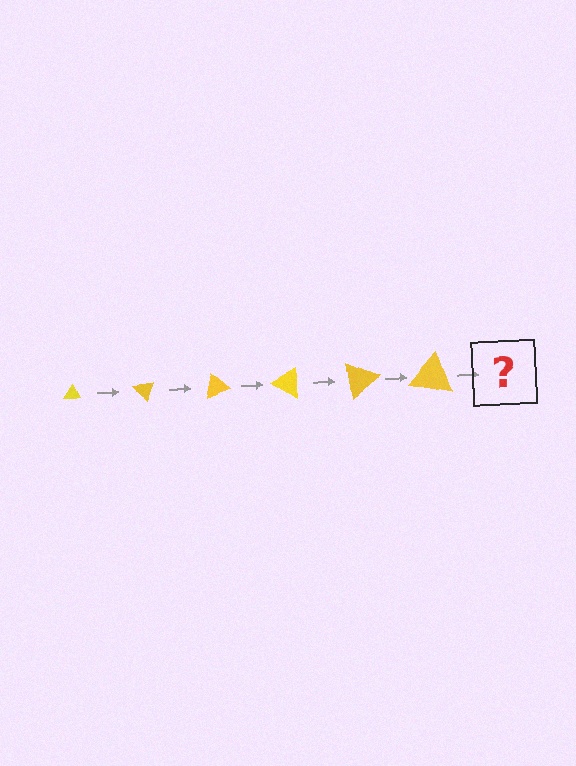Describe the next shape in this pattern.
It should be a triangle, larger than the previous one and rotated 300 degrees from the start.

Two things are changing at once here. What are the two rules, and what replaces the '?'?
The two rules are that the triangle grows larger each step and it rotates 50 degrees each step. The '?' should be a triangle, larger than the previous one and rotated 300 degrees from the start.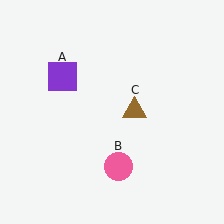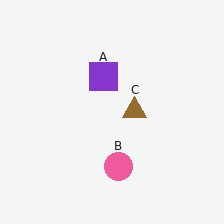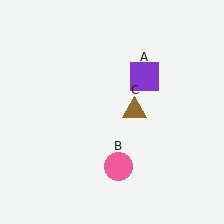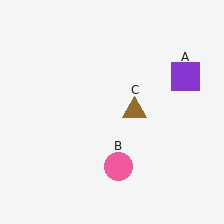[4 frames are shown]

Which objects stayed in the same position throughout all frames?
Pink circle (object B) and brown triangle (object C) remained stationary.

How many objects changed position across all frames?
1 object changed position: purple square (object A).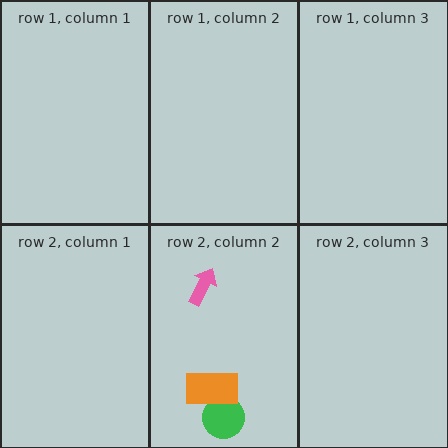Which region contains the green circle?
The row 2, column 2 region.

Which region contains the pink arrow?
The row 2, column 2 region.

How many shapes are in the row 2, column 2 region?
3.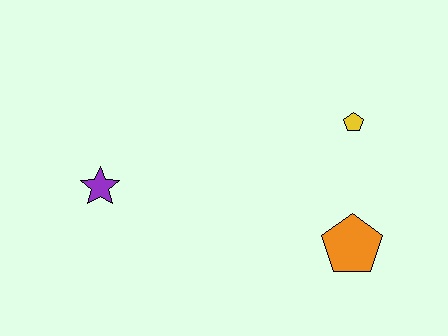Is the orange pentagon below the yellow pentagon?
Yes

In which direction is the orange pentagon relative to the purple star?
The orange pentagon is to the right of the purple star.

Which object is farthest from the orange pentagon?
The purple star is farthest from the orange pentagon.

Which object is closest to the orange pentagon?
The yellow pentagon is closest to the orange pentagon.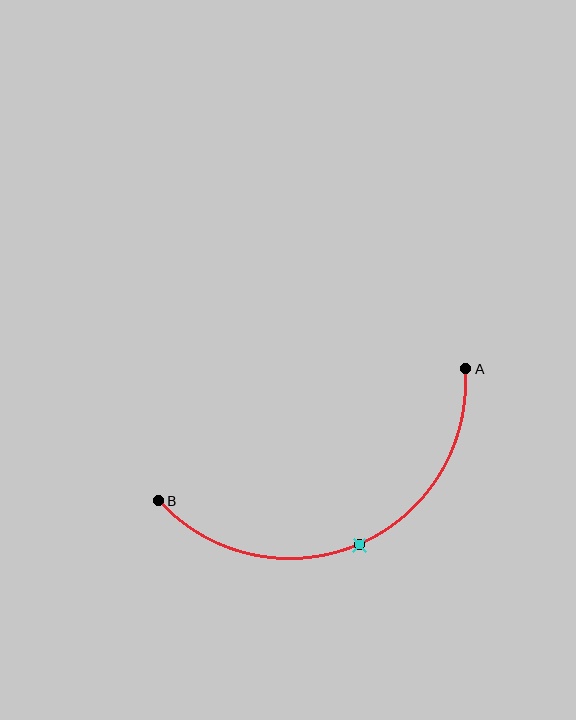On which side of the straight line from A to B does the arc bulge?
The arc bulges below the straight line connecting A and B.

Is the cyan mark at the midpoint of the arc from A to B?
Yes. The cyan mark lies on the arc at equal arc-length from both A and B — it is the arc midpoint.